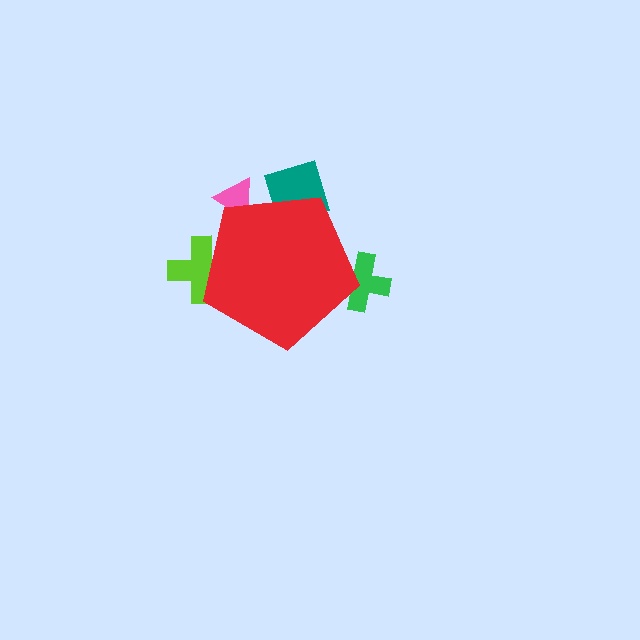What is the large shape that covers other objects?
A red pentagon.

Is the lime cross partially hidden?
Yes, the lime cross is partially hidden behind the red pentagon.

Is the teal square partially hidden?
Yes, the teal square is partially hidden behind the red pentagon.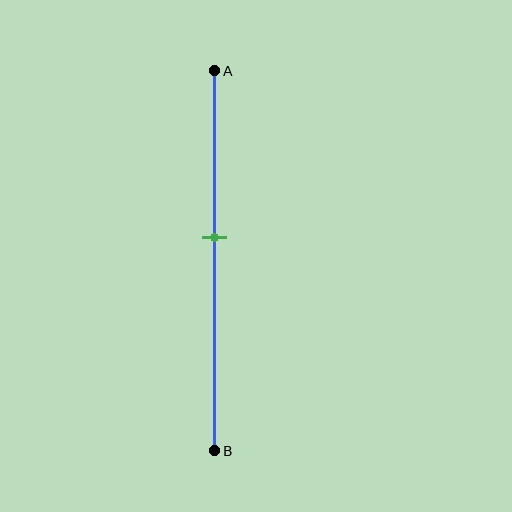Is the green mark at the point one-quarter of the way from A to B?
No, the mark is at about 45% from A, not at the 25% one-quarter point.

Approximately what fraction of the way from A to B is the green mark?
The green mark is approximately 45% of the way from A to B.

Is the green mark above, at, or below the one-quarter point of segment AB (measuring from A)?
The green mark is below the one-quarter point of segment AB.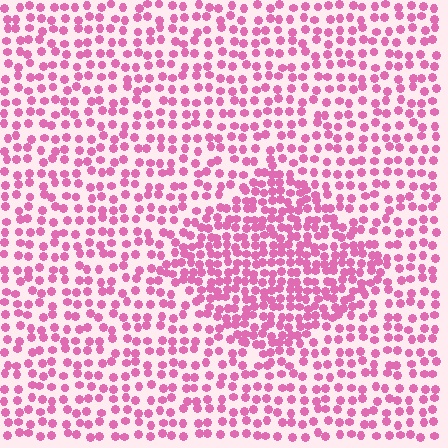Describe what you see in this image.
The image contains small pink elements arranged at two different densities. A diamond-shaped region is visible where the elements are more densely packed than the surrounding area.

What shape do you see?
I see a diamond.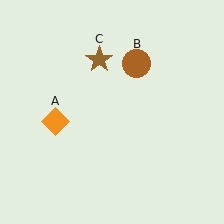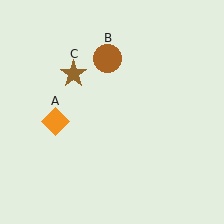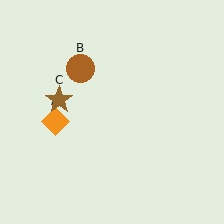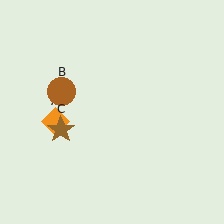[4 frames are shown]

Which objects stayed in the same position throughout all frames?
Orange diamond (object A) remained stationary.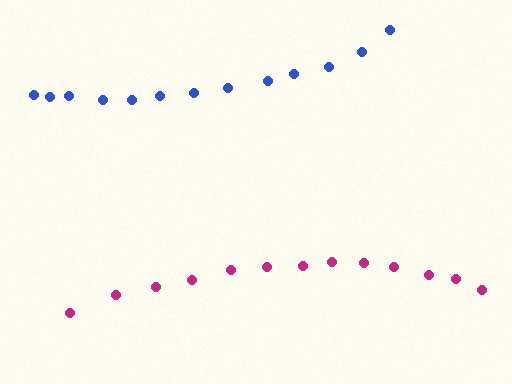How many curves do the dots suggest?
There are 2 distinct paths.